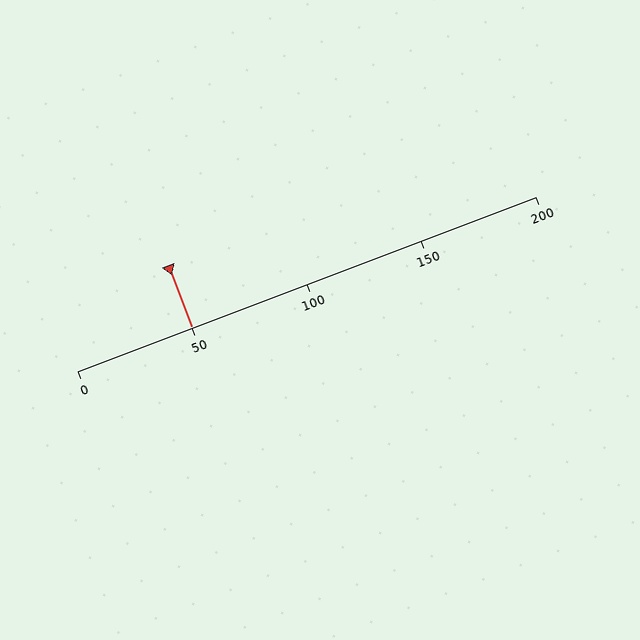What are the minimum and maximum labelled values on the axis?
The axis runs from 0 to 200.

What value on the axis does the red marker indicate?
The marker indicates approximately 50.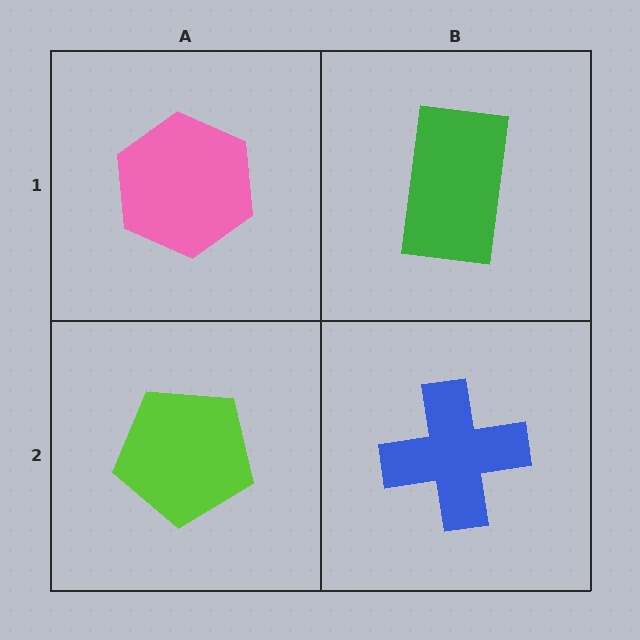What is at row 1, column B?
A green rectangle.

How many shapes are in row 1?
2 shapes.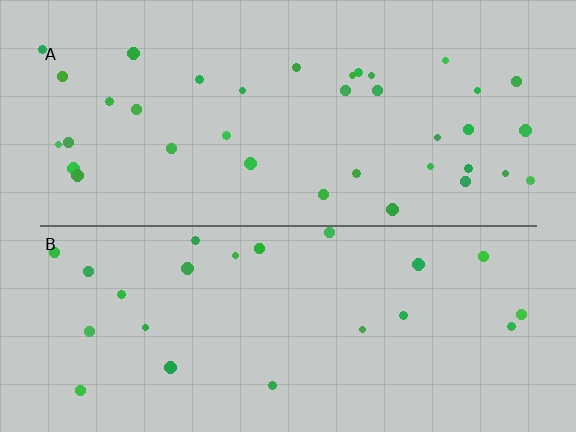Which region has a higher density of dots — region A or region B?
A (the top).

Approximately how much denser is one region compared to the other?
Approximately 1.6× — region A over region B.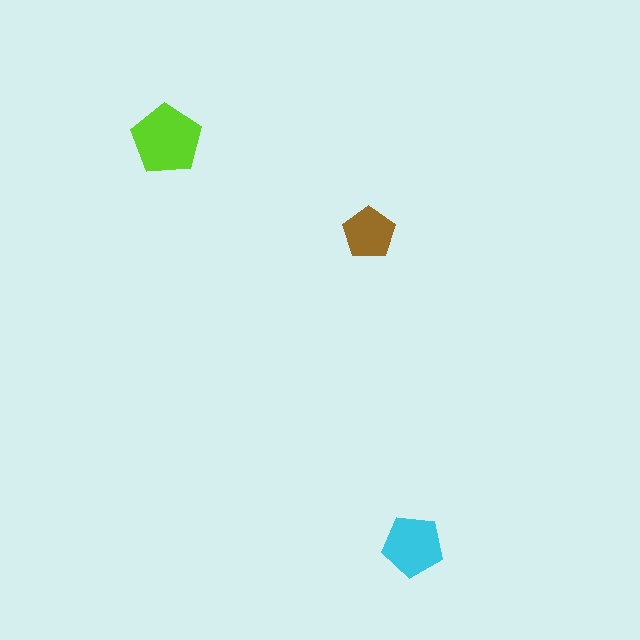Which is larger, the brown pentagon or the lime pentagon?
The lime one.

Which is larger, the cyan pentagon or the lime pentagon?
The lime one.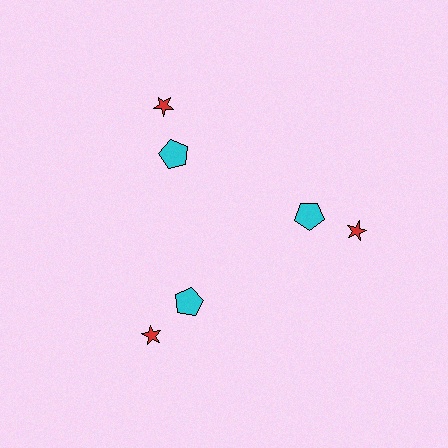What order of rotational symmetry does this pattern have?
This pattern has 3-fold rotational symmetry.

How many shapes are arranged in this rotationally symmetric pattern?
There are 6 shapes, arranged in 3 groups of 2.